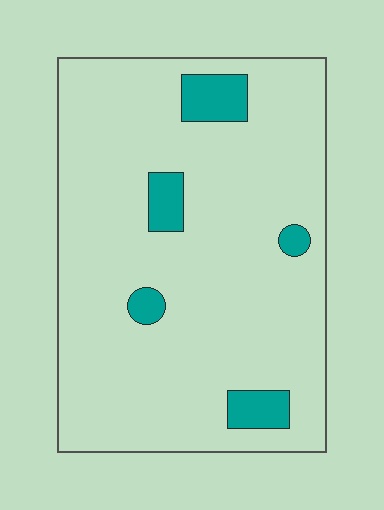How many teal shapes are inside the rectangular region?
5.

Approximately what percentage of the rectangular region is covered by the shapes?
Approximately 10%.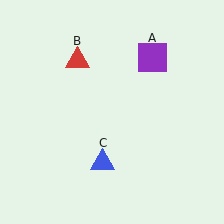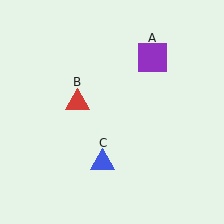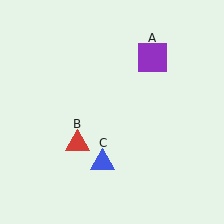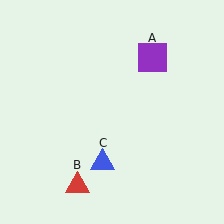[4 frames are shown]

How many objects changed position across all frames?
1 object changed position: red triangle (object B).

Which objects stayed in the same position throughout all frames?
Purple square (object A) and blue triangle (object C) remained stationary.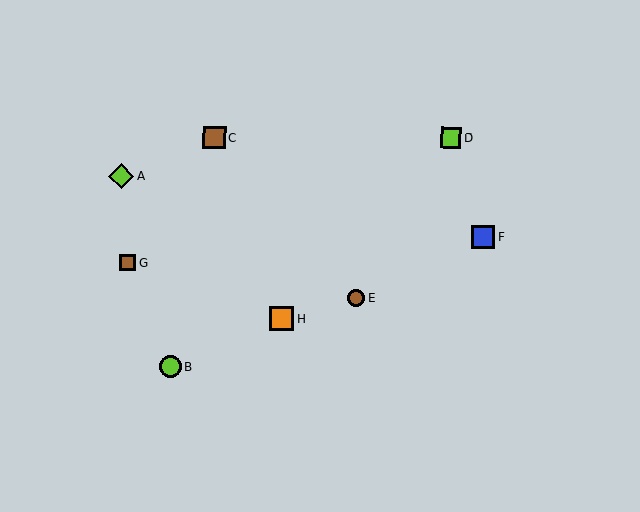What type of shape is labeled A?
Shape A is a lime diamond.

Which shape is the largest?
The lime diamond (labeled A) is the largest.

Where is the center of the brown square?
The center of the brown square is at (214, 137).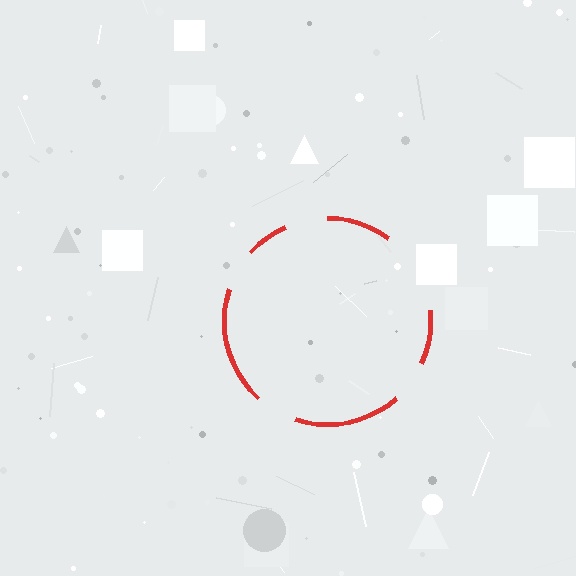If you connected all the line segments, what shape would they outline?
They would outline a circle.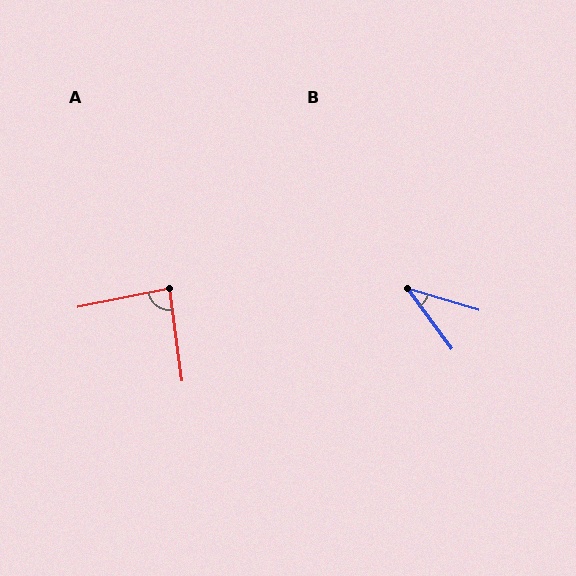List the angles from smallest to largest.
B (37°), A (87°).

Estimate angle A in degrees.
Approximately 87 degrees.